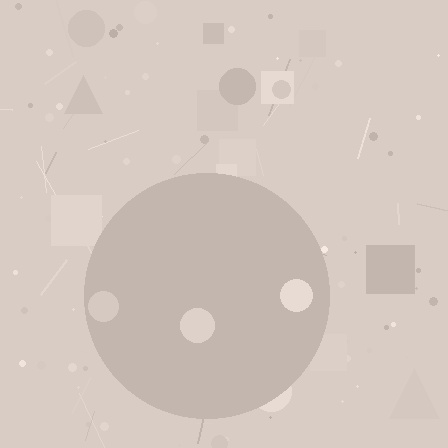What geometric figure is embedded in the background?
A circle is embedded in the background.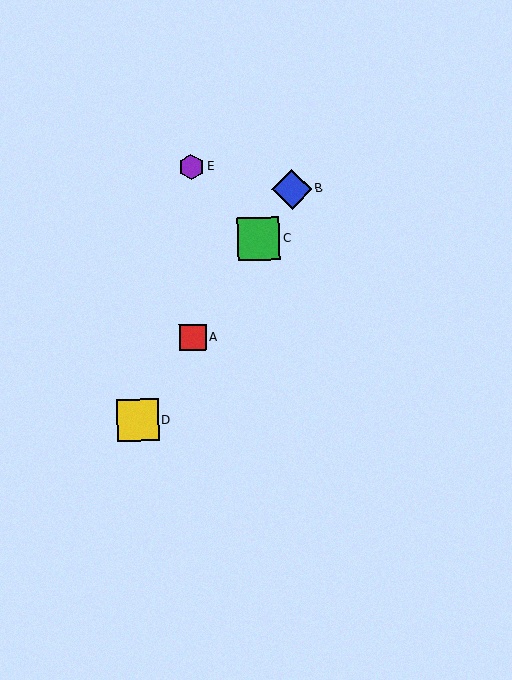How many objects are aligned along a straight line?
4 objects (A, B, C, D) are aligned along a straight line.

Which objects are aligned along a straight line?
Objects A, B, C, D are aligned along a straight line.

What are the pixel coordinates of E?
Object E is at (191, 167).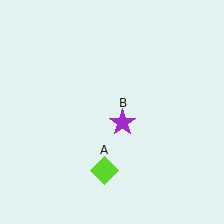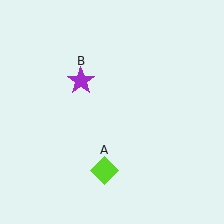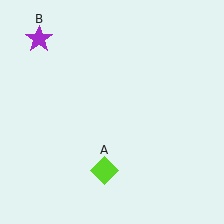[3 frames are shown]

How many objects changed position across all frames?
1 object changed position: purple star (object B).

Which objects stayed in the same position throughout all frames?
Lime diamond (object A) remained stationary.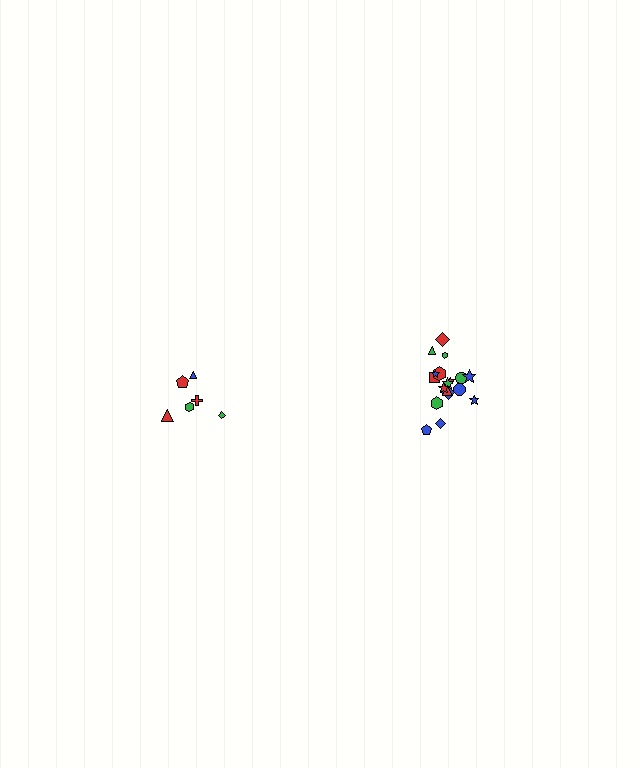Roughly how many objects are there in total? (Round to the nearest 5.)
Roughly 25 objects in total.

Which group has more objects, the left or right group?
The right group.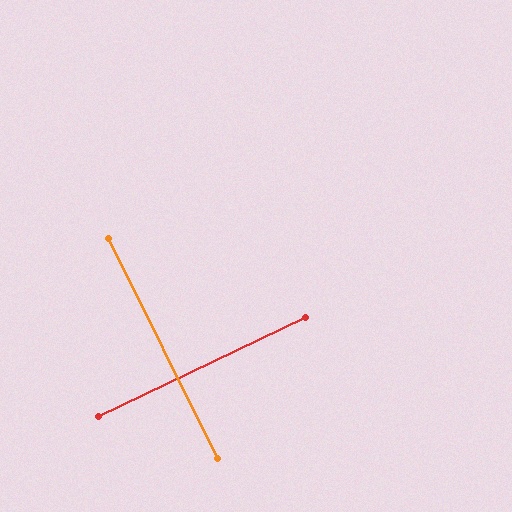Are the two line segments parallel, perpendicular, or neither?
Perpendicular — they meet at approximately 89°.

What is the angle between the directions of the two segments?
Approximately 89 degrees.